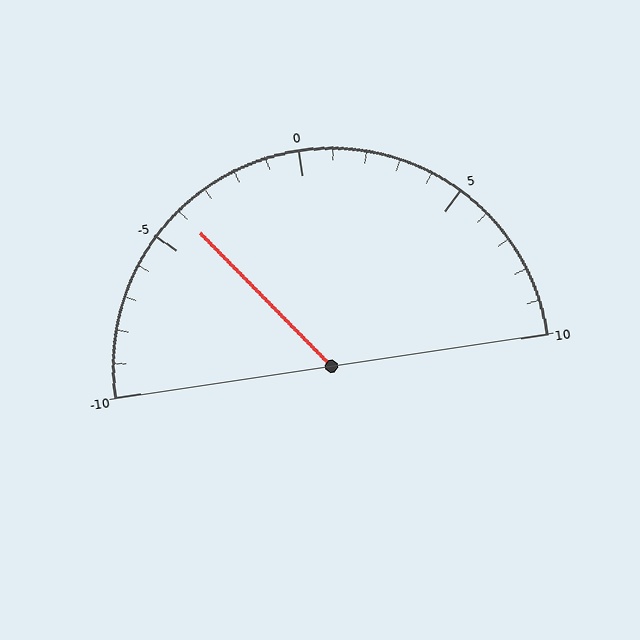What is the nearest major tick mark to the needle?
The nearest major tick mark is -5.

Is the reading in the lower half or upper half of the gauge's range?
The reading is in the lower half of the range (-10 to 10).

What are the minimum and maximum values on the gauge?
The gauge ranges from -10 to 10.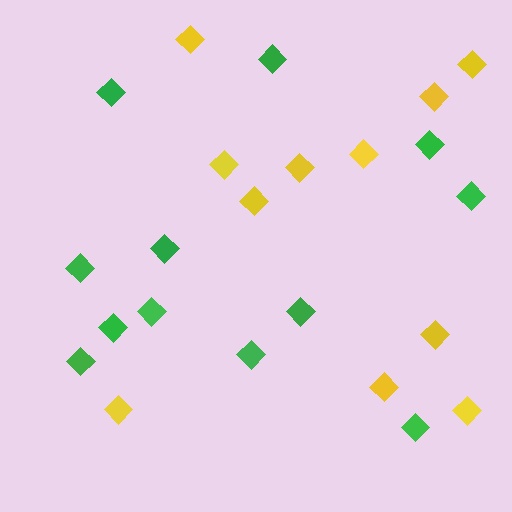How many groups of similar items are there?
There are 2 groups: one group of green diamonds (12) and one group of yellow diamonds (11).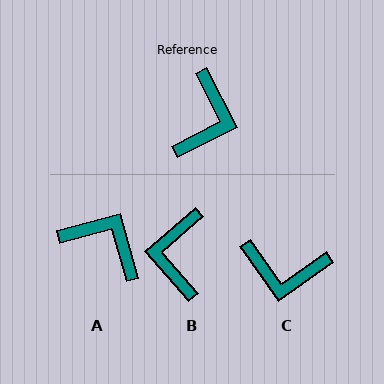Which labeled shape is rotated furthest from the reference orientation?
B, about 166 degrees away.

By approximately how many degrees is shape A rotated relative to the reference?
Approximately 78 degrees counter-clockwise.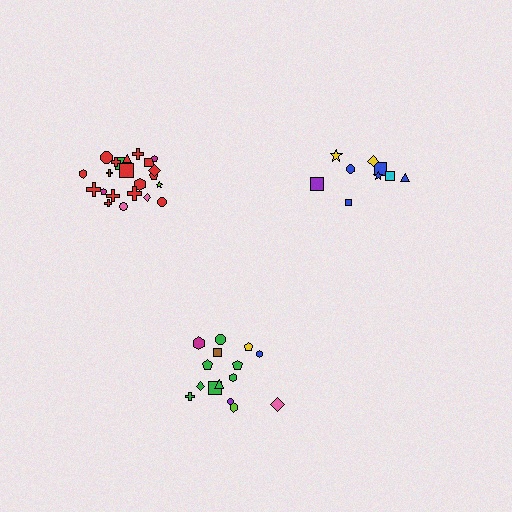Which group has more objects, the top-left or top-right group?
The top-left group.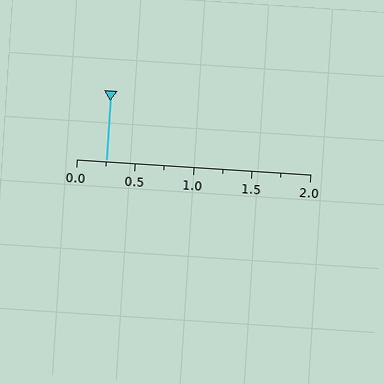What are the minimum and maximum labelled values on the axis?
The axis runs from 0.0 to 2.0.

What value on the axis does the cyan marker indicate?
The marker indicates approximately 0.25.